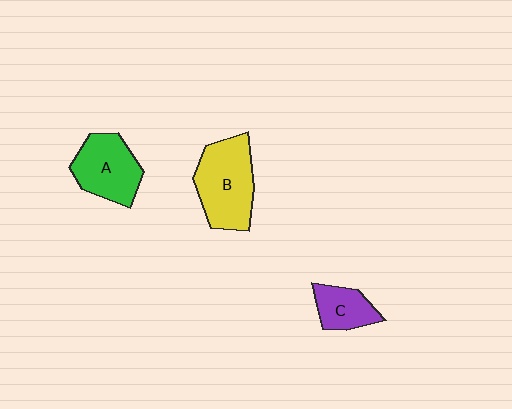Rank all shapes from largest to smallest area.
From largest to smallest: B (yellow), A (green), C (purple).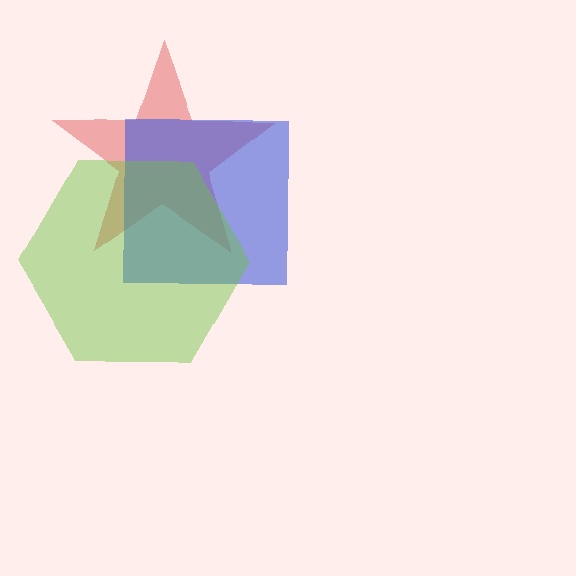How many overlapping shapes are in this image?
There are 3 overlapping shapes in the image.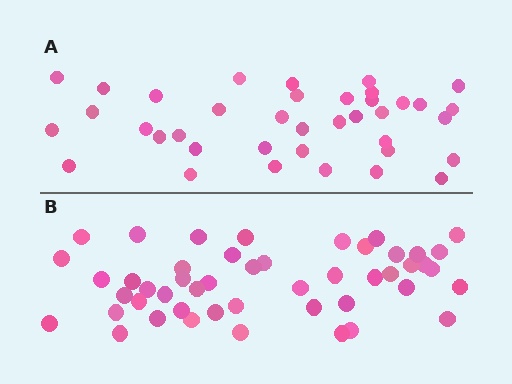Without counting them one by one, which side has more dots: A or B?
Region B (the bottom region) has more dots.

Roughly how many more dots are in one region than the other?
Region B has roughly 10 or so more dots than region A.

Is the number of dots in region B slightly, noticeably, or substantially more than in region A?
Region B has noticeably more, but not dramatically so. The ratio is roughly 1.3 to 1.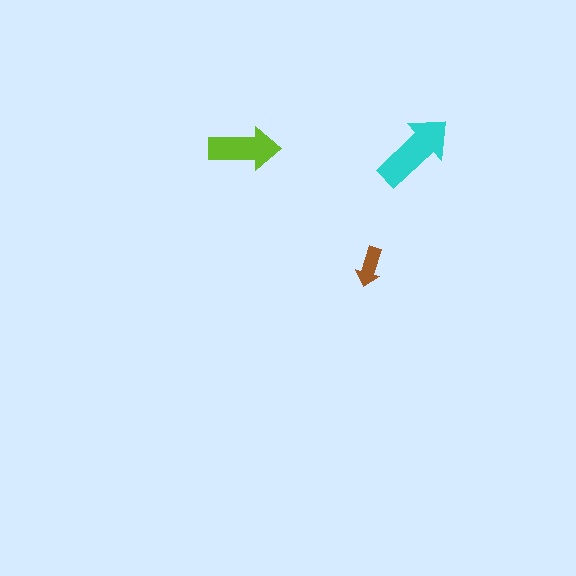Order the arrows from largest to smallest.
the cyan one, the lime one, the brown one.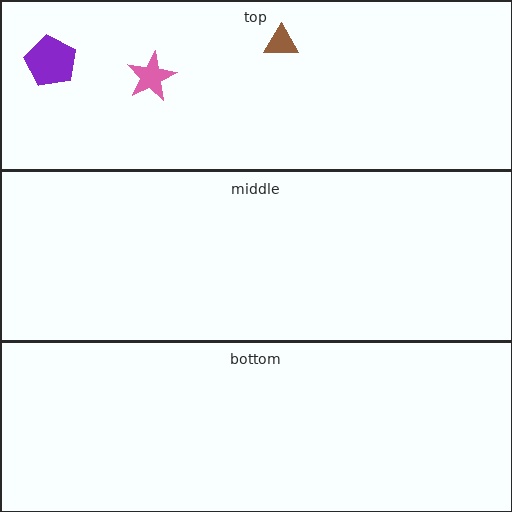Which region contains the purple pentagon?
The top region.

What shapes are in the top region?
The purple pentagon, the pink star, the brown triangle.